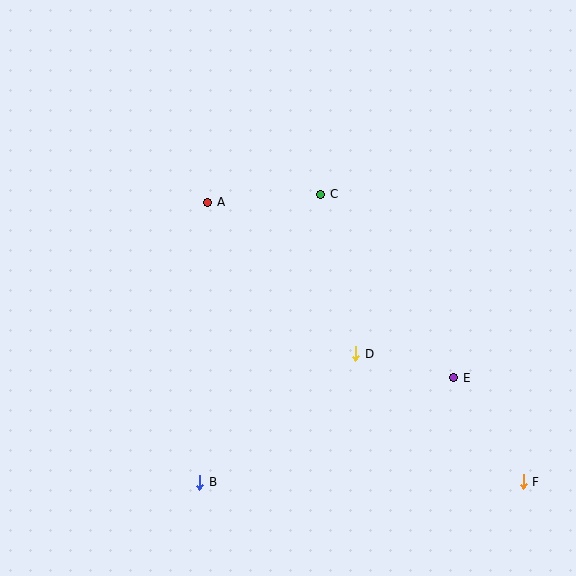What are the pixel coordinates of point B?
Point B is at (200, 482).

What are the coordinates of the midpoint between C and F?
The midpoint between C and F is at (422, 338).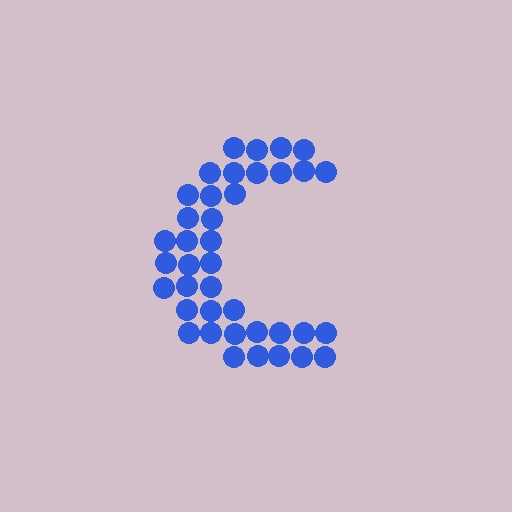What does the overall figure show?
The overall figure shows the letter C.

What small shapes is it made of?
It is made of small circles.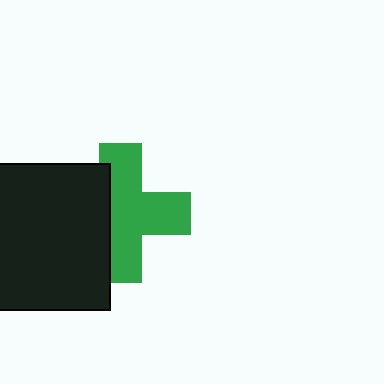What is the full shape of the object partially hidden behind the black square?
The partially hidden object is a green cross.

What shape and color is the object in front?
The object in front is a black square.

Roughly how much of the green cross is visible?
About half of it is visible (roughly 65%).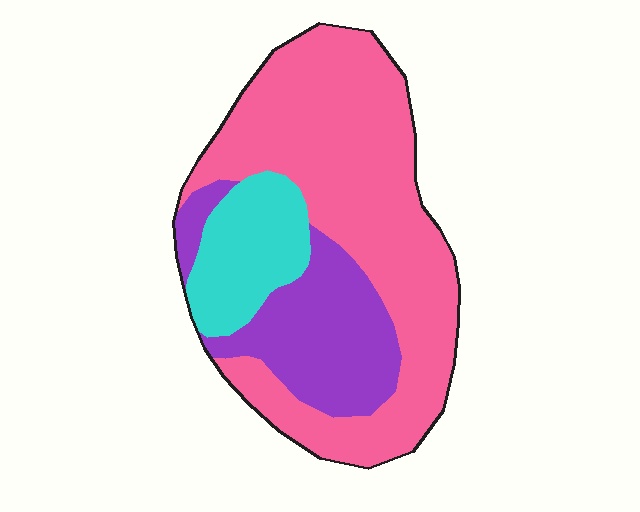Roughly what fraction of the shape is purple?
Purple takes up about one quarter (1/4) of the shape.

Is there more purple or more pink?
Pink.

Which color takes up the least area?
Cyan, at roughly 15%.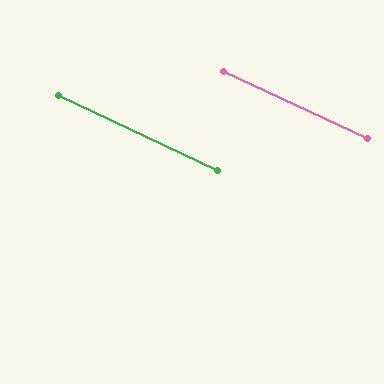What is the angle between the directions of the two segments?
Approximately 0 degrees.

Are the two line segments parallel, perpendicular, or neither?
Parallel — their directions differ by only 0.3°.